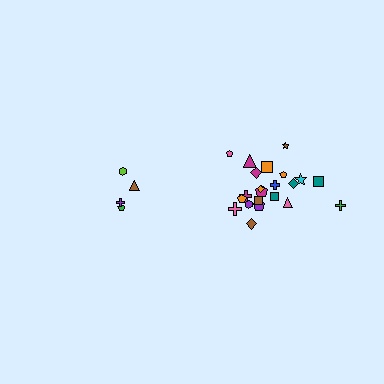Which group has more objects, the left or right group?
The right group.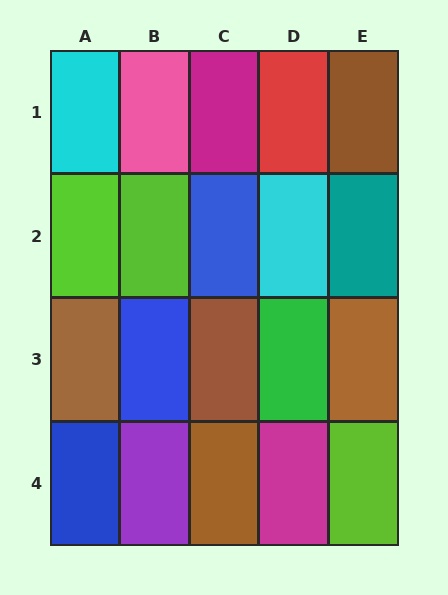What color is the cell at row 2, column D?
Cyan.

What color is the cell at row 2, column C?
Blue.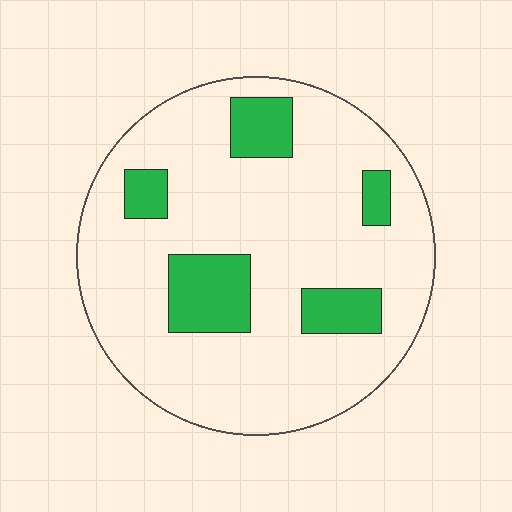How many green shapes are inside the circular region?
5.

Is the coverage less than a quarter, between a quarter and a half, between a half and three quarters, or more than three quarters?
Less than a quarter.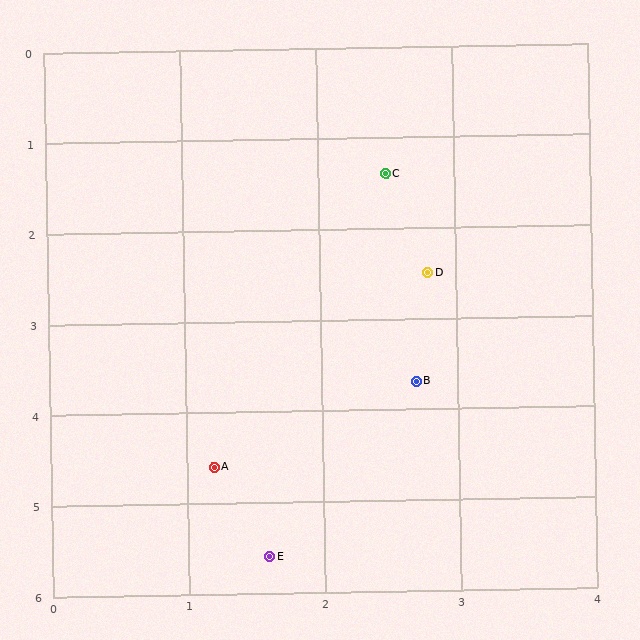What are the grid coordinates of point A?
Point A is at approximately (1.2, 4.6).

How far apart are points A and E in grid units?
Points A and E are about 1.1 grid units apart.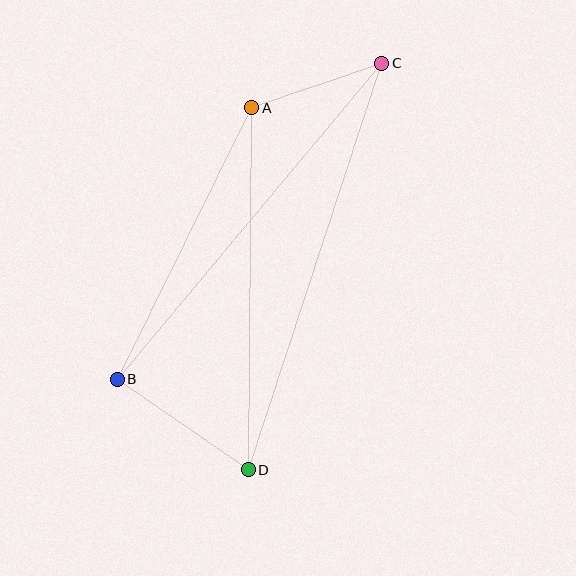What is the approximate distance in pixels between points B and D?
The distance between B and D is approximately 159 pixels.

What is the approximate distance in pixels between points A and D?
The distance between A and D is approximately 362 pixels.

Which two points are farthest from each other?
Points C and D are farthest from each other.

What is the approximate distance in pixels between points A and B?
The distance between A and B is approximately 303 pixels.